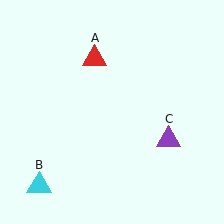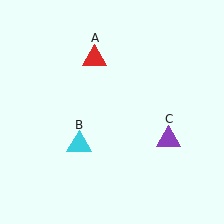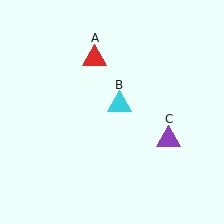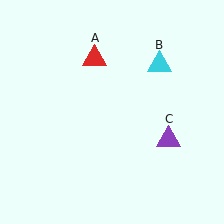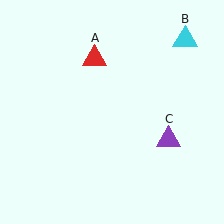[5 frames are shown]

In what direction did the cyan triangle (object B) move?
The cyan triangle (object B) moved up and to the right.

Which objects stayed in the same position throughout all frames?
Red triangle (object A) and purple triangle (object C) remained stationary.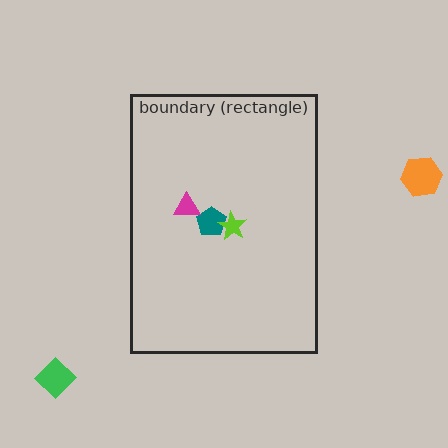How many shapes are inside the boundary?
3 inside, 2 outside.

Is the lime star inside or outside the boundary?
Inside.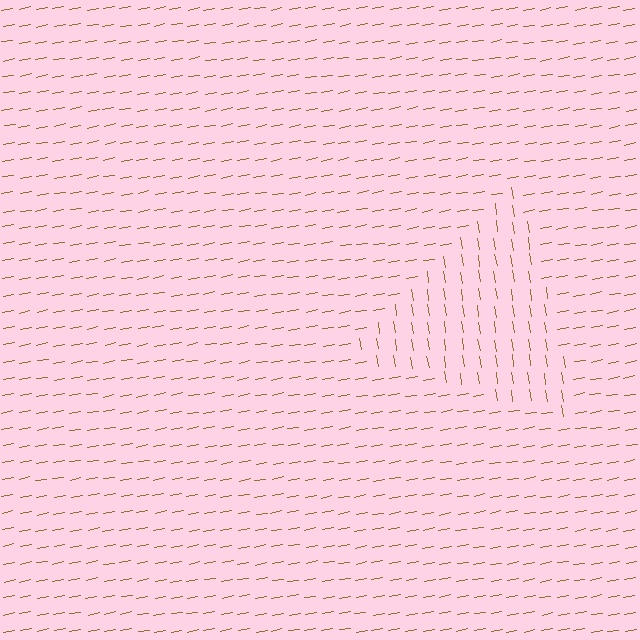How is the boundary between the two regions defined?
The boundary is defined purely by a change in line orientation (approximately 88 degrees difference). All lines are the same color and thickness.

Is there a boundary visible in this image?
Yes, there is a texture boundary formed by a change in line orientation.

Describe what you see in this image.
The image is filled with small brown line segments. A triangle region in the image has lines oriented differently from the surrounding lines, creating a visible texture boundary.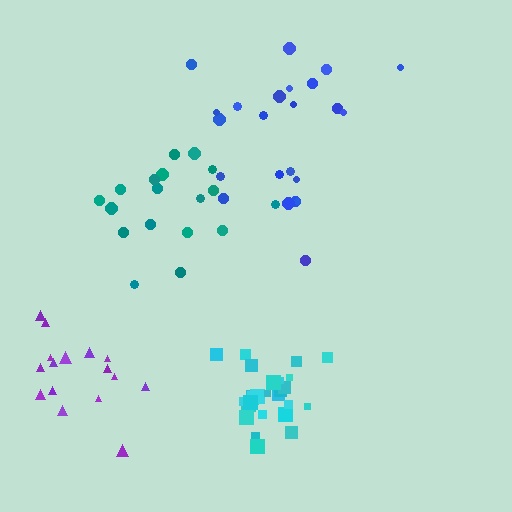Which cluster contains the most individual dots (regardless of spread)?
Cyan (28).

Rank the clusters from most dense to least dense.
cyan, purple, blue, teal.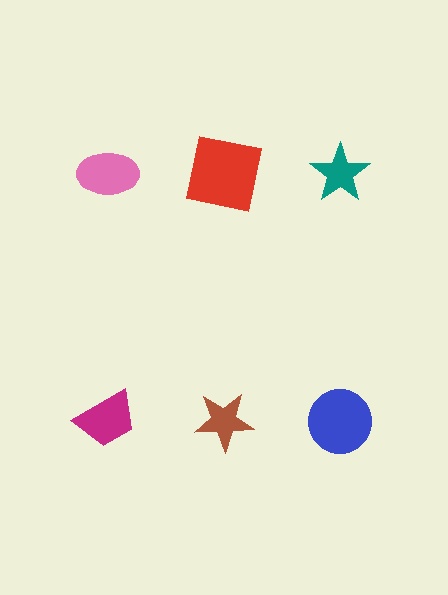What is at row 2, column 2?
A brown star.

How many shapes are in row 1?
3 shapes.